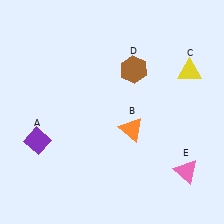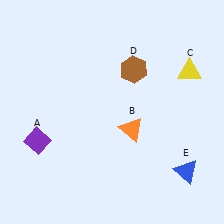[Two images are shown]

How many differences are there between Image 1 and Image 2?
There is 1 difference between the two images.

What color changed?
The triangle (E) changed from pink in Image 1 to blue in Image 2.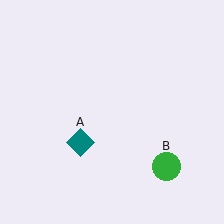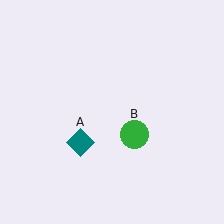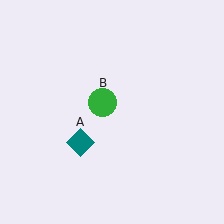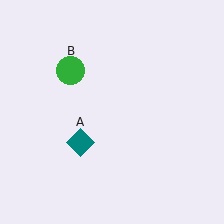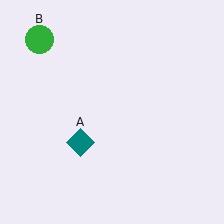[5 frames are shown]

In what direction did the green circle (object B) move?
The green circle (object B) moved up and to the left.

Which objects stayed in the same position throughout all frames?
Teal diamond (object A) remained stationary.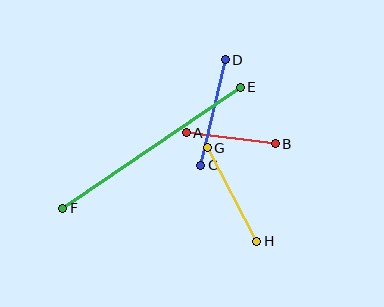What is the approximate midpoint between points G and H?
The midpoint is at approximately (232, 195) pixels.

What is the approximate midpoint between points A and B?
The midpoint is at approximately (231, 138) pixels.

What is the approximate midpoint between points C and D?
The midpoint is at approximately (213, 113) pixels.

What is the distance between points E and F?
The distance is approximately 215 pixels.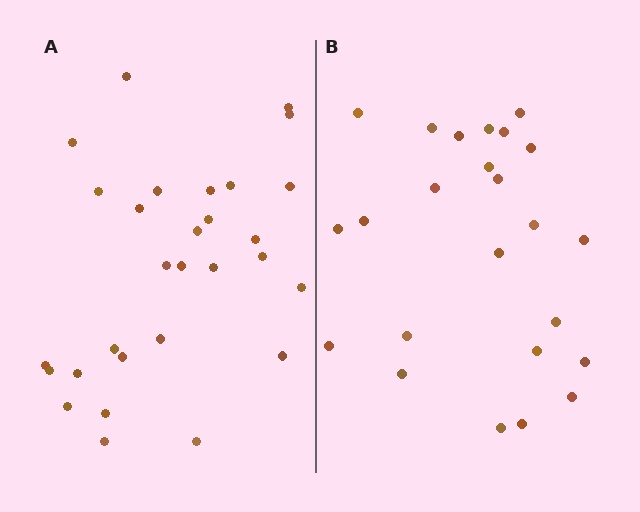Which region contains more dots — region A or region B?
Region A (the left region) has more dots.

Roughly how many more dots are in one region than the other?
Region A has about 5 more dots than region B.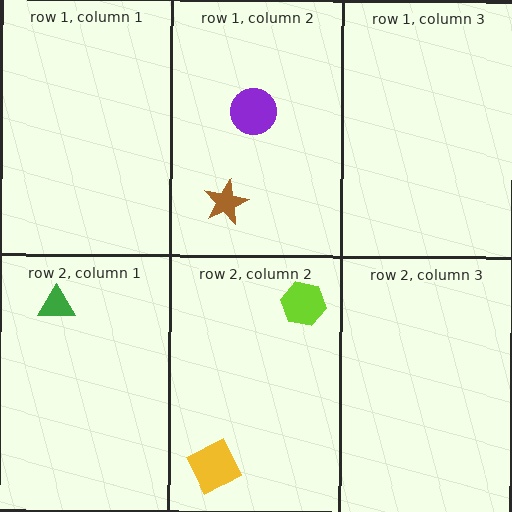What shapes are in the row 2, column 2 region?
The lime hexagon, the yellow diamond.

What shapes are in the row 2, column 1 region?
The green triangle.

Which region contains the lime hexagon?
The row 2, column 2 region.